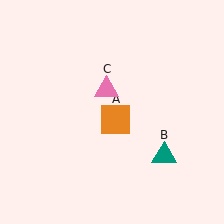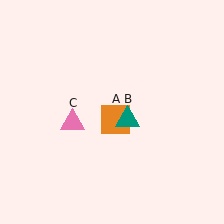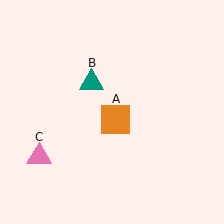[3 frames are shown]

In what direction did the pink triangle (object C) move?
The pink triangle (object C) moved down and to the left.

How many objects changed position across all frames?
2 objects changed position: teal triangle (object B), pink triangle (object C).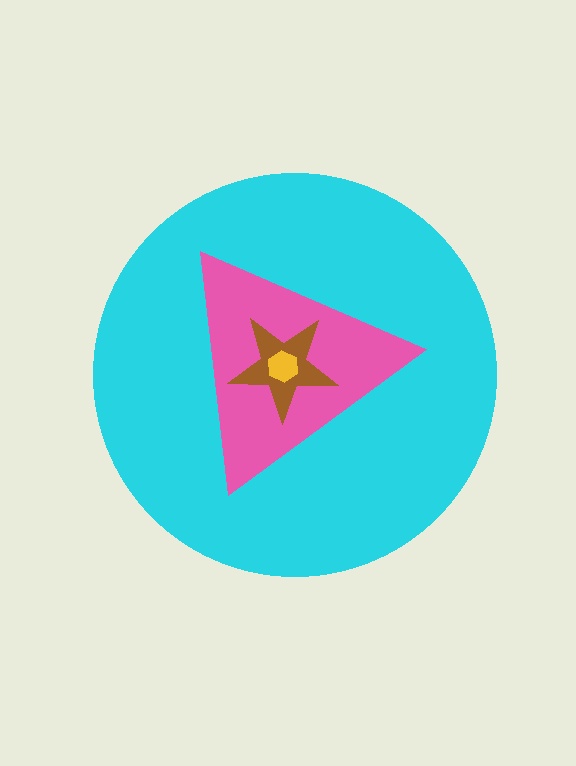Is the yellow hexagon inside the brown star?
Yes.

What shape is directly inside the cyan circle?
The pink triangle.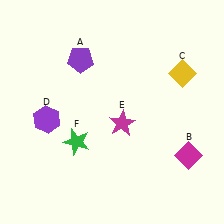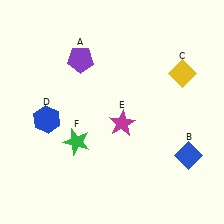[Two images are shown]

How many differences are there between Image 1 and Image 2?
There are 2 differences between the two images.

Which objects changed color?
B changed from magenta to blue. D changed from purple to blue.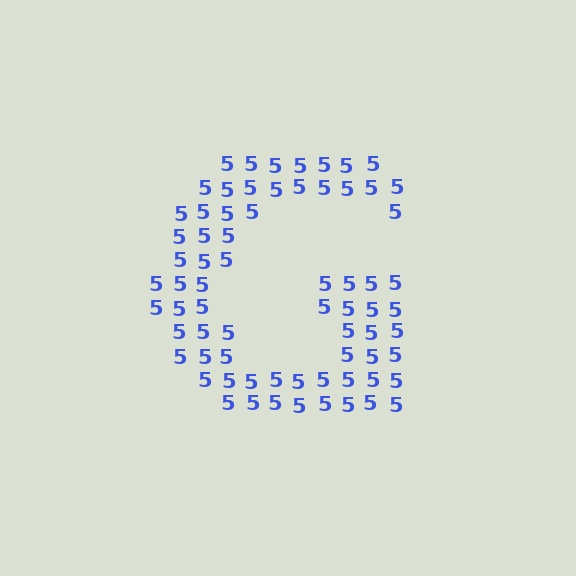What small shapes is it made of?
It is made of small digit 5's.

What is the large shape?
The large shape is the letter G.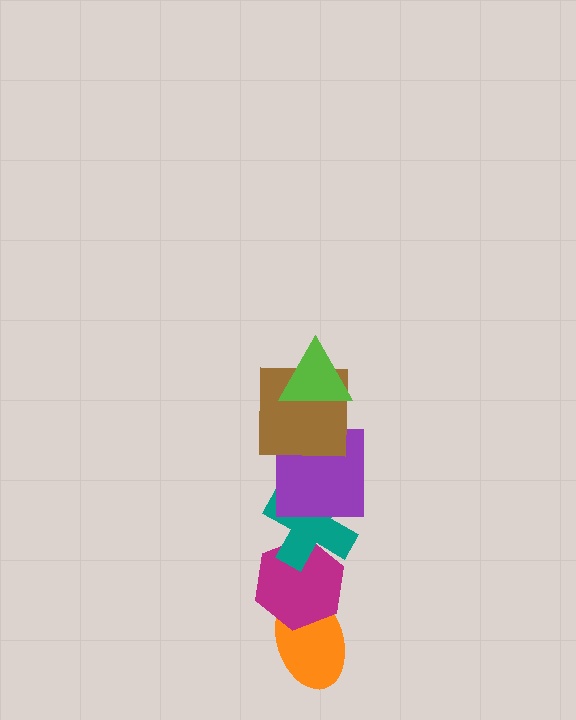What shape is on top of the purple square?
The brown square is on top of the purple square.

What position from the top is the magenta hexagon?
The magenta hexagon is 5th from the top.